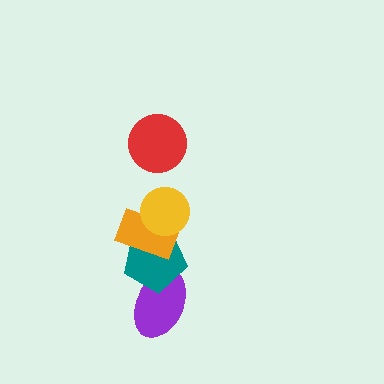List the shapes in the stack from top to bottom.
From top to bottom: the red circle, the yellow circle, the orange rectangle, the teal pentagon, the purple ellipse.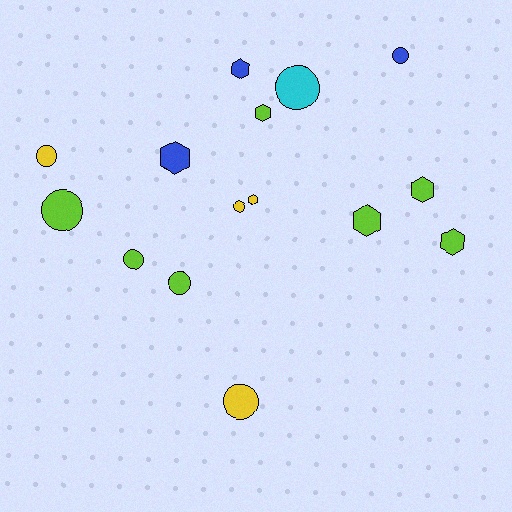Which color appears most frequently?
Lime, with 7 objects.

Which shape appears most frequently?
Circle, with 8 objects.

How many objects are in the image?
There are 15 objects.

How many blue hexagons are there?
There are 2 blue hexagons.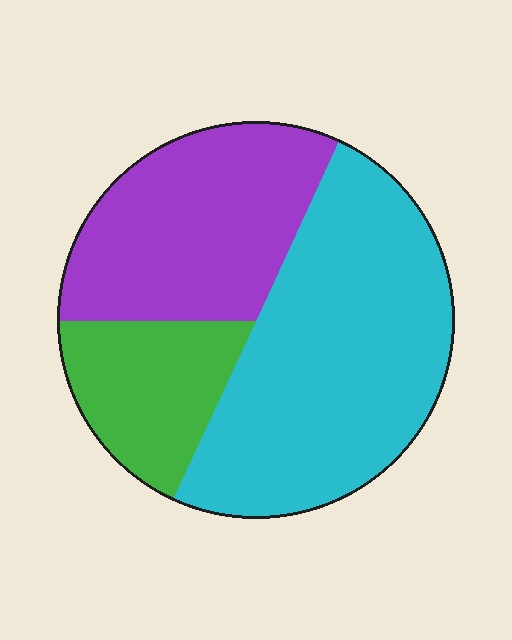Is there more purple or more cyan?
Cyan.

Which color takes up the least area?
Green, at roughly 20%.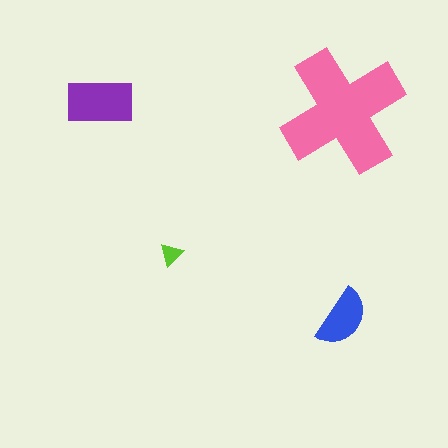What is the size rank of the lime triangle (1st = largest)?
4th.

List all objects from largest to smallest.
The pink cross, the purple rectangle, the blue semicircle, the lime triangle.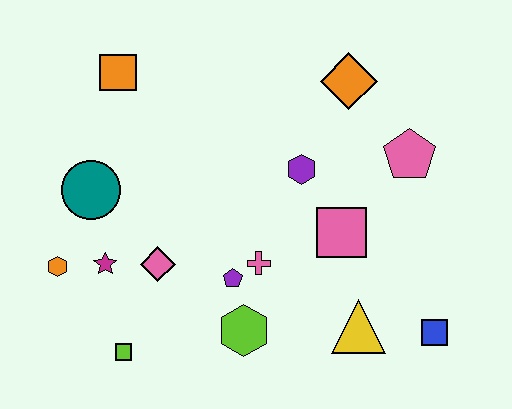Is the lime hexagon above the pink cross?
No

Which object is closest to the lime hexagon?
The purple pentagon is closest to the lime hexagon.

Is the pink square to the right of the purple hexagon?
Yes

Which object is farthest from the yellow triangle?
The orange square is farthest from the yellow triangle.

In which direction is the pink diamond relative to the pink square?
The pink diamond is to the left of the pink square.